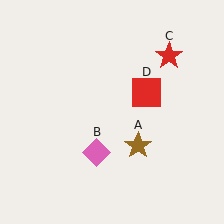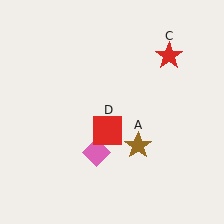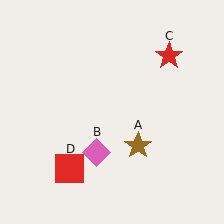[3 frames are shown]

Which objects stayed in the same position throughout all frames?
Brown star (object A) and pink diamond (object B) and red star (object C) remained stationary.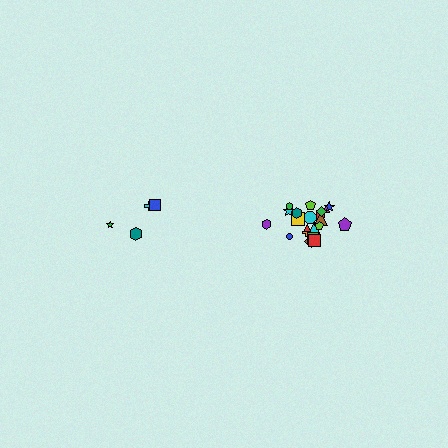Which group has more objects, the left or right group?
The right group.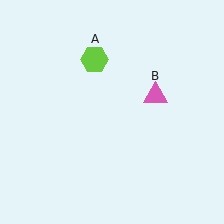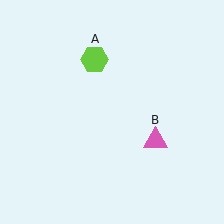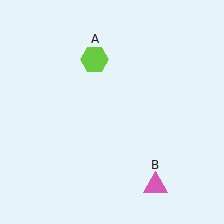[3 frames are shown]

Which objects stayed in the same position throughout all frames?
Lime hexagon (object A) remained stationary.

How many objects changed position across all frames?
1 object changed position: pink triangle (object B).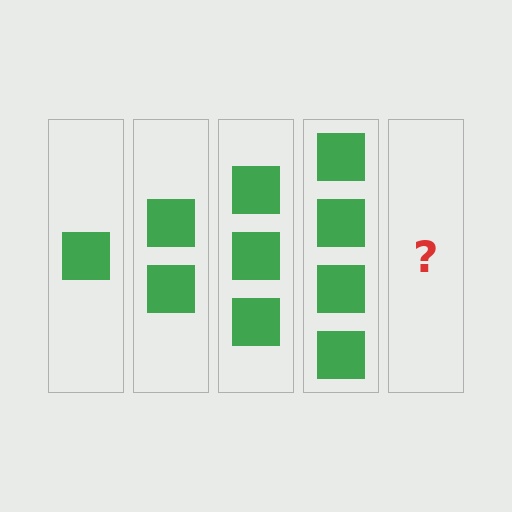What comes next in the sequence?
The next element should be 5 squares.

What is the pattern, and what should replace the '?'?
The pattern is that each step adds one more square. The '?' should be 5 squares.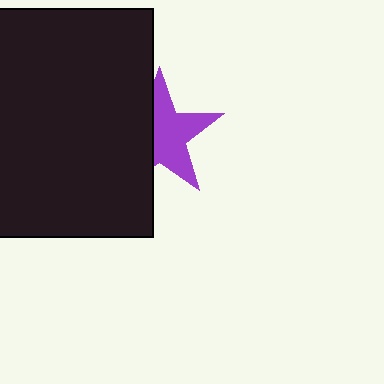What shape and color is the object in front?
The object in front is a black rectangle.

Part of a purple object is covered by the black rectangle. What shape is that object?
It is a star.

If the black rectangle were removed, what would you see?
You would see the complete purple star.